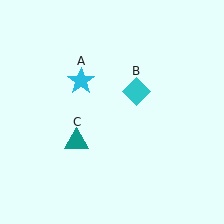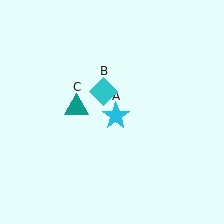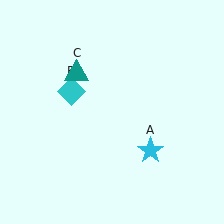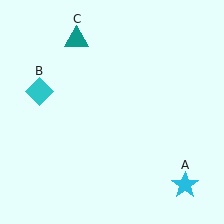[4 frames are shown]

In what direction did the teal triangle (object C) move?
The teal triangle (object C) moved up.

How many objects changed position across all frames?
3 objects changed position: cyan star (object A), cyan diamond (object B), teal triangle (object C).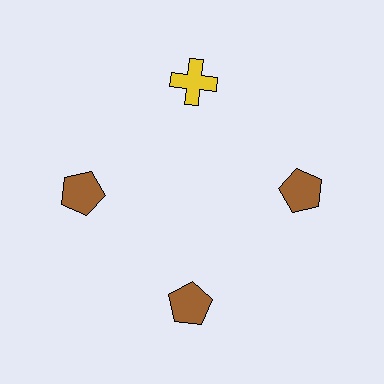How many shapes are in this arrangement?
There are 4 shapes arranged in a ring pattern.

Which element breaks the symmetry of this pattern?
The yellow cross at roughly the 12 o'clock position breaks the symmetry. All other shapes are brown pentagons.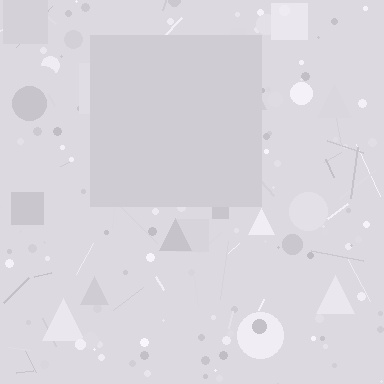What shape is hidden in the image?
A square is hidden in the image.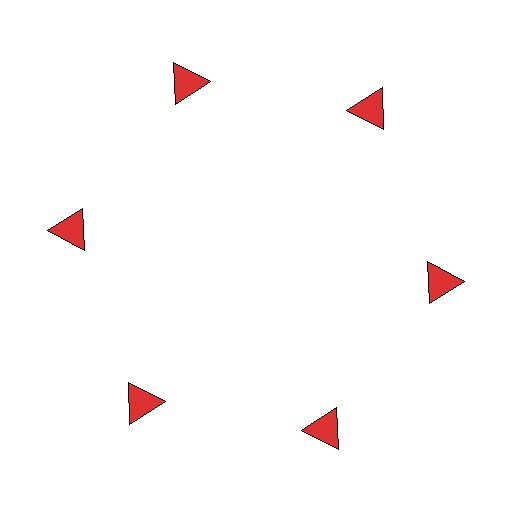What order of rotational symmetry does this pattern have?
This pattern has 6-fold rotational symmetry.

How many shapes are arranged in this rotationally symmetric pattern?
There are 6 shapes, arranged in 6 groups of 1.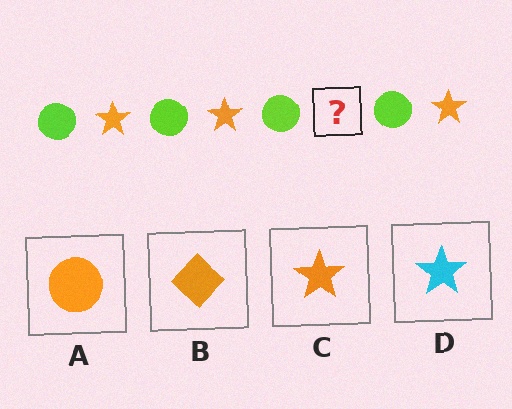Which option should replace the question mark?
Option C.